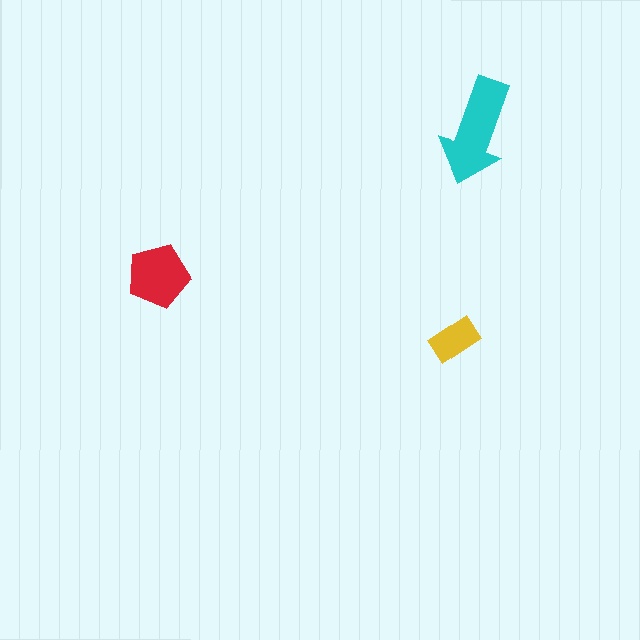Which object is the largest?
The cyan arrow.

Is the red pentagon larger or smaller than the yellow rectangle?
Larger.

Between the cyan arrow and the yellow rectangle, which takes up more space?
The cyan arrow.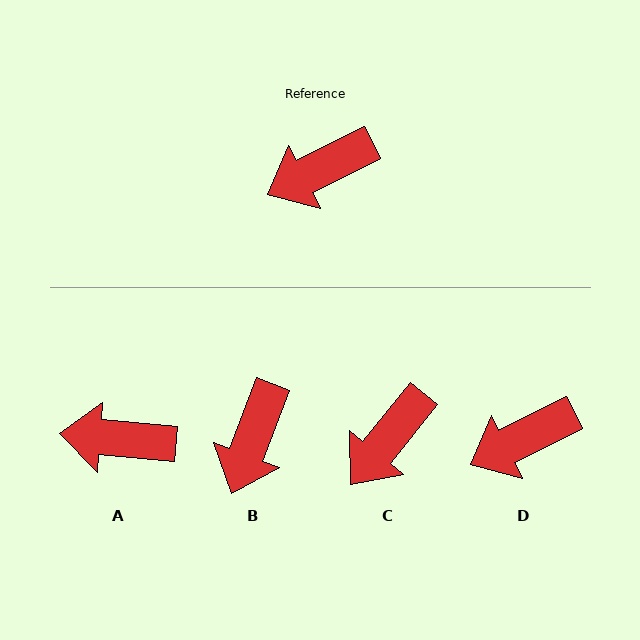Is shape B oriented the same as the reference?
No, it is off by about 43 degrees.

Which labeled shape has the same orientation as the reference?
D.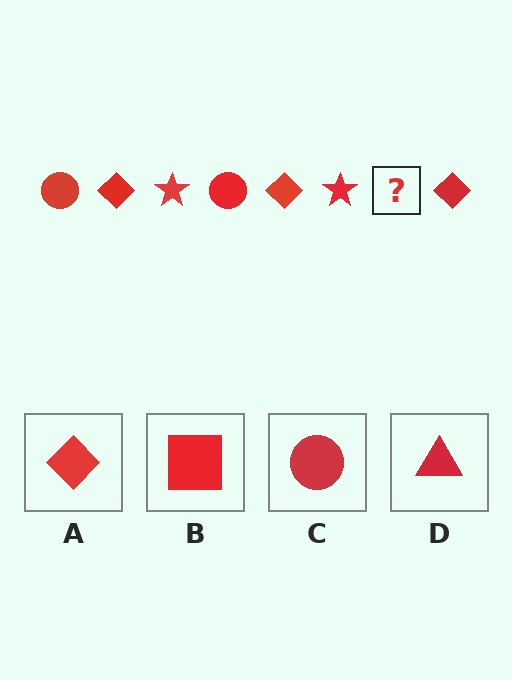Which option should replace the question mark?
Option C.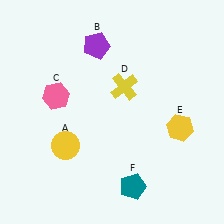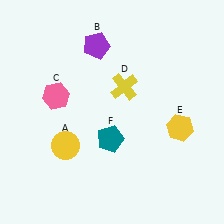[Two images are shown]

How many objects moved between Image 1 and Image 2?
1 object moved between the two images.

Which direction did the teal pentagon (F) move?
The teal pentagon (F) moved up.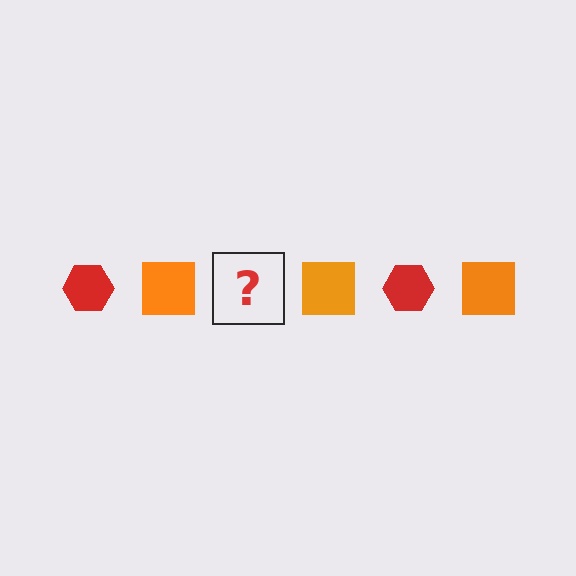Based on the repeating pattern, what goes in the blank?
The blank should be a red hexagon.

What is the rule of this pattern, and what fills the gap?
The rule is that the pattern alternates between red hexagon and orange square. The gap should be filled with a red hexagon.